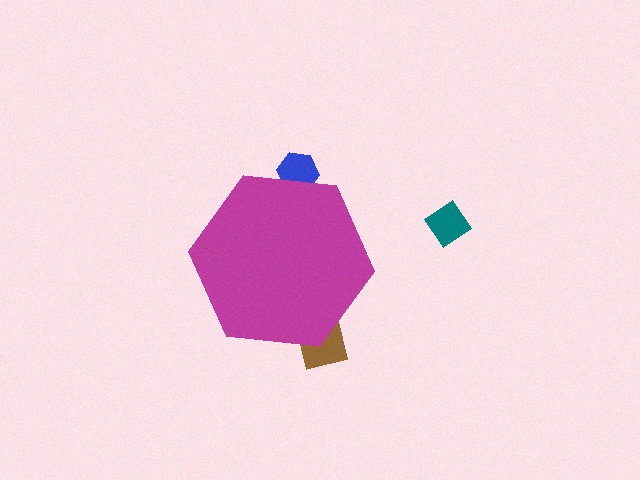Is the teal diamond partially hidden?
No, the teal diamond is fully visible.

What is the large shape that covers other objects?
A magenta hexagon.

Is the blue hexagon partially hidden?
Yes, the blue hexagon is partially hidden behind the magenta hexagon.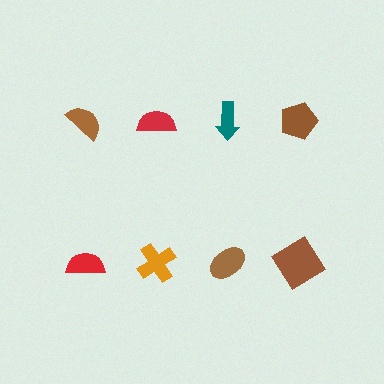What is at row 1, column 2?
A red semicircle.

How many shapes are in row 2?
4 shapes.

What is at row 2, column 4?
A brown diamond.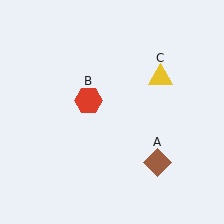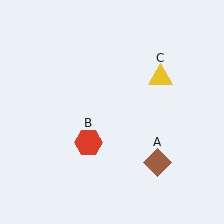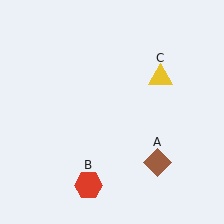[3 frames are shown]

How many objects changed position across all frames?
1 object changed position: red hexagon (object B).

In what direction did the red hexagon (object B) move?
The red hexagon (object B) moved down.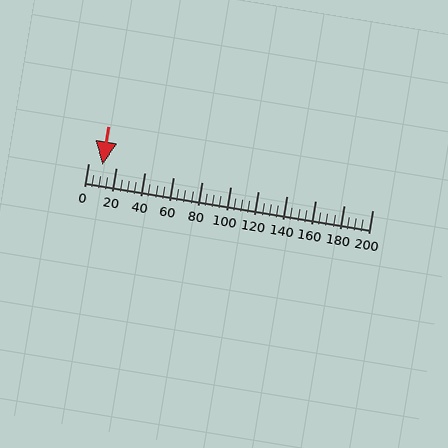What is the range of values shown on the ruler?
The ruler shows values from 0 to 200.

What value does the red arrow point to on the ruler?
The red arrow points to approximately 10.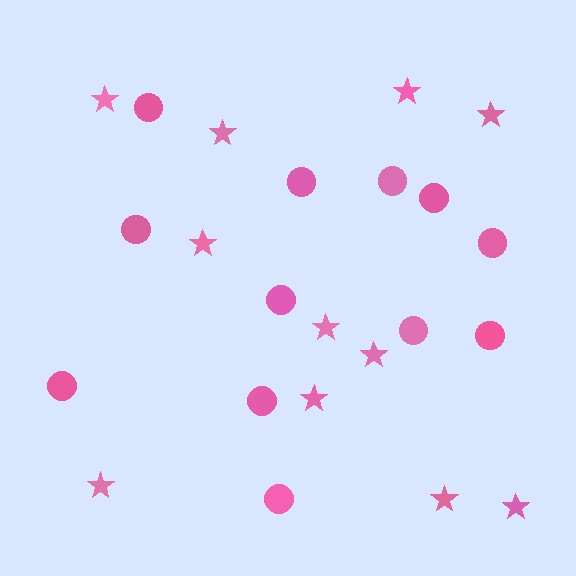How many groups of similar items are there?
There are 2 groups: one group of circles (12) and one group of stars (11).